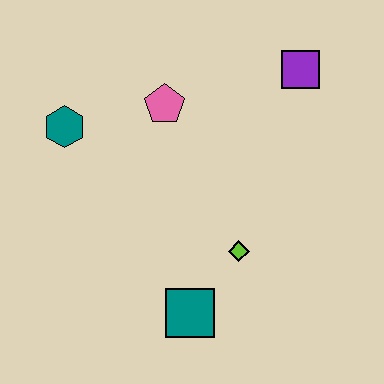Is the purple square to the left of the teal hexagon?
No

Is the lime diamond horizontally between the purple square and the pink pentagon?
Yes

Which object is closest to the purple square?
The pink pentagon is closest to the purple square.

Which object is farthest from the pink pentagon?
The teal square is farthest from the pink pentagon.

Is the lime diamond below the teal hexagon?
Yes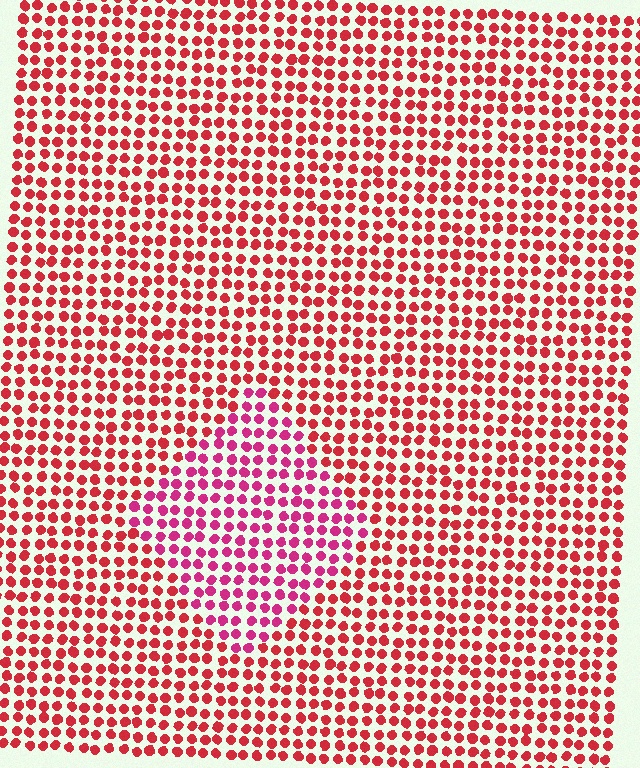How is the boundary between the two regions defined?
The boundary is defined purely by a slight shift in hue (about 27 degrees). Spacing, size, and orientation are identical on both sides.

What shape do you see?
I see a diamond.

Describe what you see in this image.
The image is filled with small red elements in a uniform arrangement. A diamond-shaped region is visible where the elements are tinted to a slightly different hue, forming a subtle color boundary.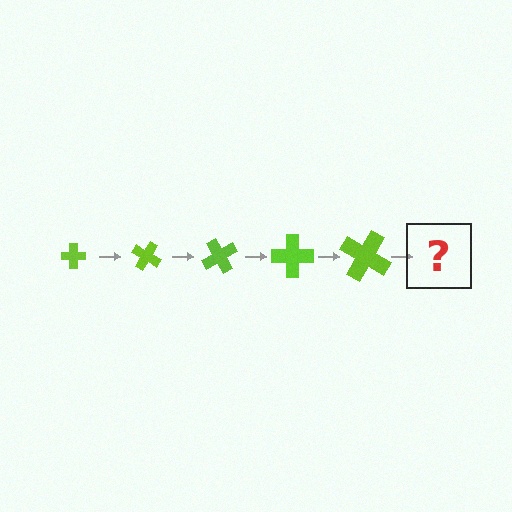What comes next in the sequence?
The next element should be a cross, larger than the previous one and rotated 150 degrees from the start.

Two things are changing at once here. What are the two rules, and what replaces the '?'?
The two rules are that the cross grows larger each step and it rotates 30 degrees each step. The '?' should be a cross, larger than the previous one and rotated 150 degrees from the start.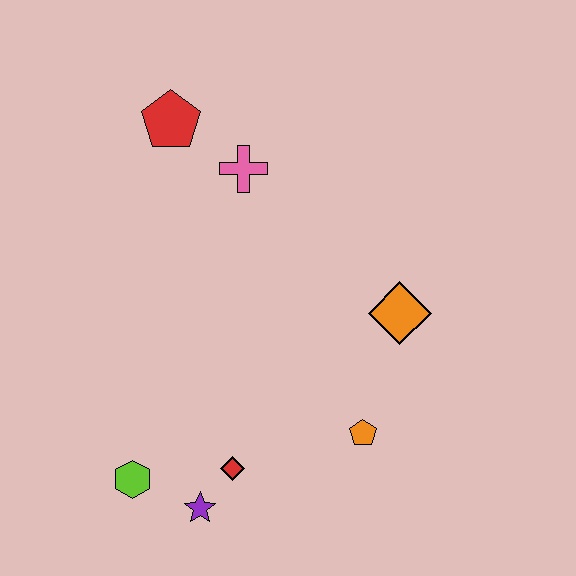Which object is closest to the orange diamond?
The orange pentagon is closest to the orange diamond.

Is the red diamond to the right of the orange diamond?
No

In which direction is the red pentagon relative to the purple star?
The red pentagon is above the purple star.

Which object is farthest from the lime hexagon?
The red pentagon is farthest from the lime hexagon.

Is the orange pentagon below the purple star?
No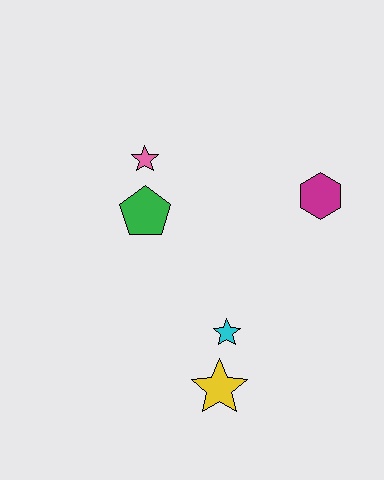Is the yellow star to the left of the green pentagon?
No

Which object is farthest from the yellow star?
The pink star is farthest from the yellow star.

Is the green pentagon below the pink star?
Yes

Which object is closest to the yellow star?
The cyan star is closest to the yellow star.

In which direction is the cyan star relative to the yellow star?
The cyan star is above the yellow star.